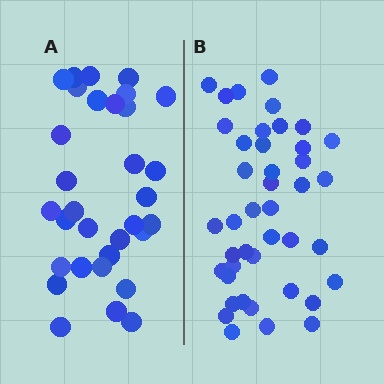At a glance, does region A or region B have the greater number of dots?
Region B (the right region) has more dots.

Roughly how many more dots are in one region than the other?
Region B has roughly 10 or so more dots than region A.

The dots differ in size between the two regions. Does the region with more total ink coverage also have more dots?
No. Region A has more total ink coverage because its dots are larger, but region B actually contains more individual dots. Total area can be misleading — the number of items is what matters here.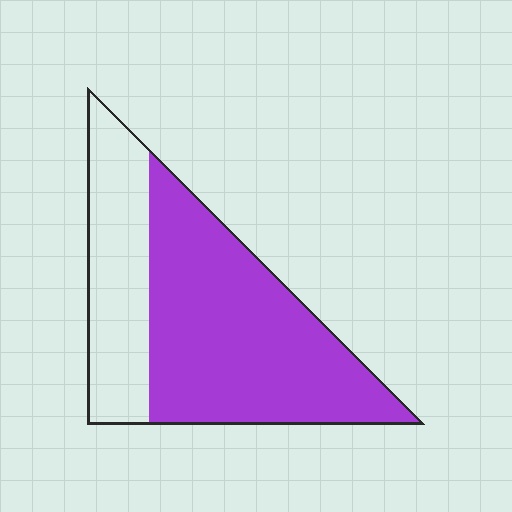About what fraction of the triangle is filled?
About two thirds (2/3).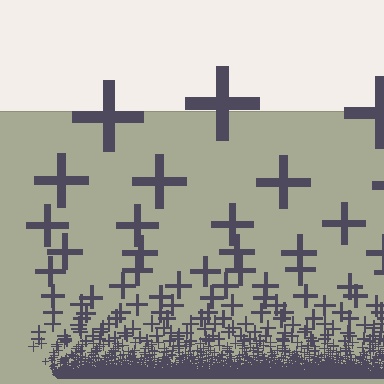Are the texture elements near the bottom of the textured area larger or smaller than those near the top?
Smaller. The gradient is inverted — elements near the bottom are smaller and denser.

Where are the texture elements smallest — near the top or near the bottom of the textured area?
Near the bottom.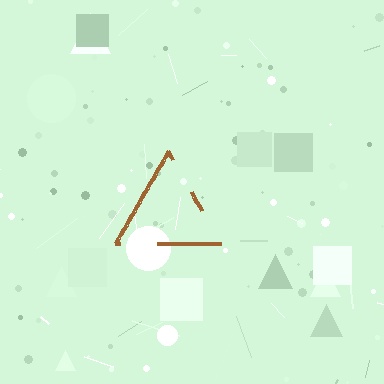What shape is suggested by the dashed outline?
The dashed outline suggests a triangle.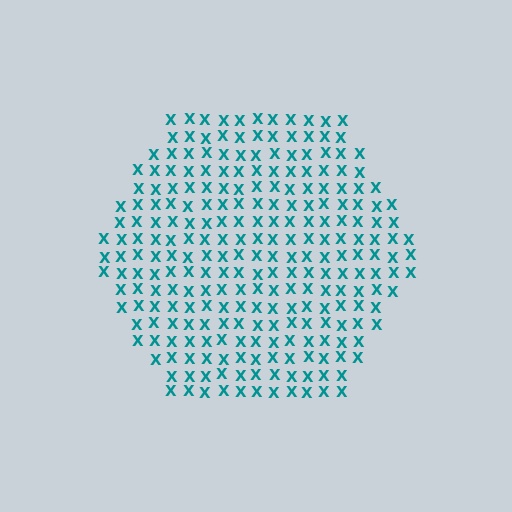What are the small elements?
The small elements are letter X's.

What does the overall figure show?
The overall figure shows a hexagon.